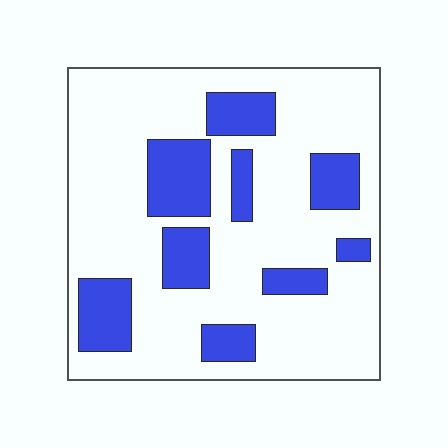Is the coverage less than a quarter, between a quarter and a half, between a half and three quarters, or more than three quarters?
Less than a quarter.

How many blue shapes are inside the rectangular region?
9.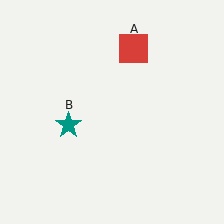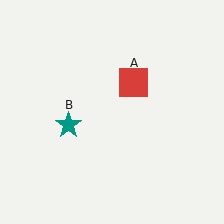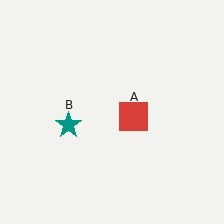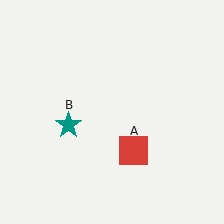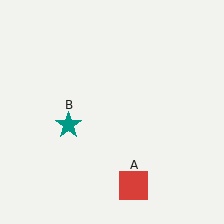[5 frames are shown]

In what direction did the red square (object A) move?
The red square (object A) moved down.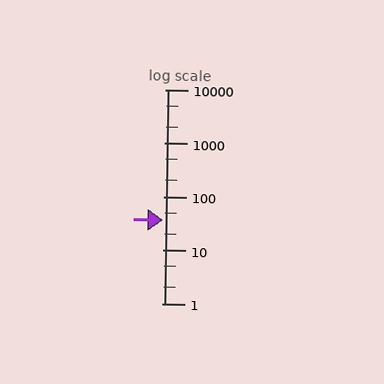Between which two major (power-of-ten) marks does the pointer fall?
The pointer is between 10 and 100.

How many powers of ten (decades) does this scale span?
The scale spans 4 decades, from 1 to 10000.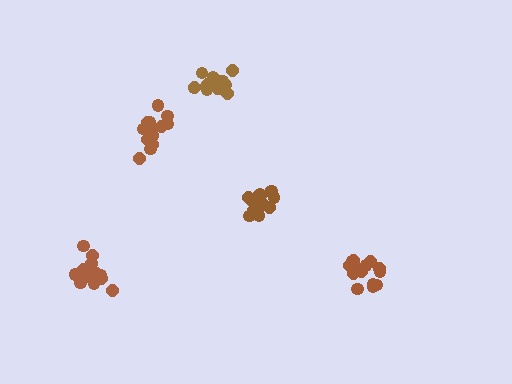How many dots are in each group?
Group 1: 14 dots, Group 2: 14 dots, Group 3: 13 dots, Group 4: 15 dots, Group 5: 17 dots (73 total).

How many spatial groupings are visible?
There are 5 spatial groupings.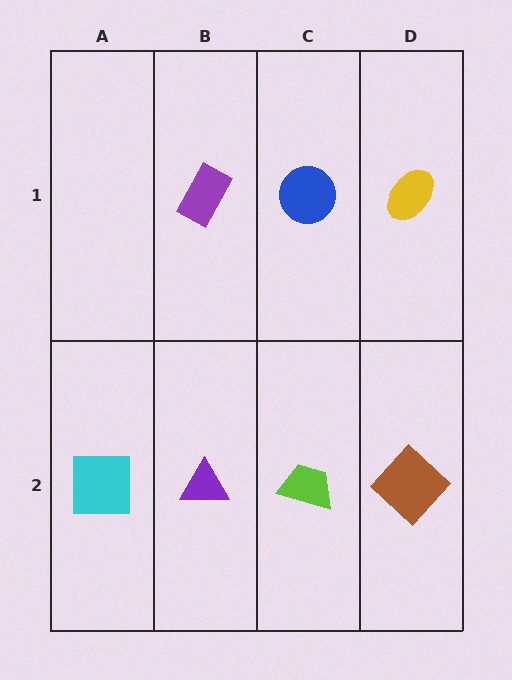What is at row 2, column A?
A cyan square.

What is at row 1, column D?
A yellow ellipse.